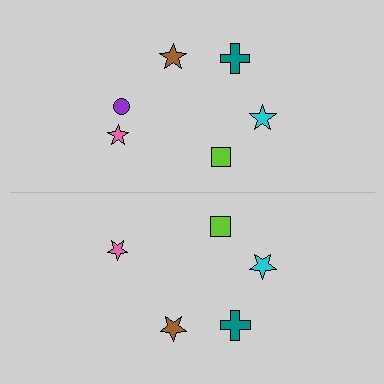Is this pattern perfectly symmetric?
No, the pattern is not perfectly symmetric. A purple circle is missing from the bottom side.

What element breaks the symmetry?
A purple circle is missing from the bottom side.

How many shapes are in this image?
There are 11 shapes in this image.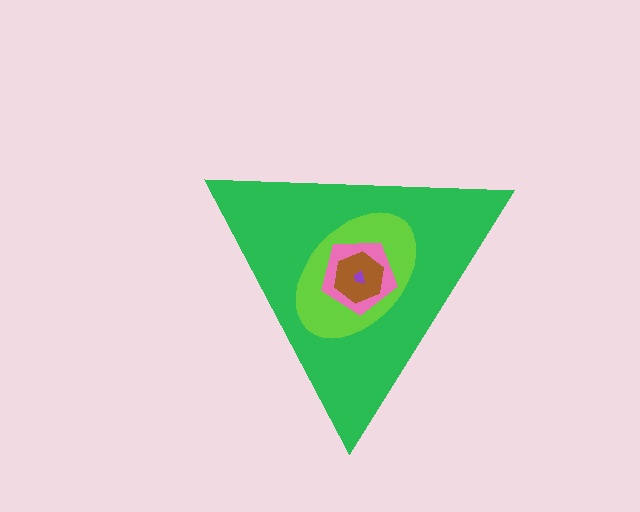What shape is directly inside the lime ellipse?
The pink pentagon.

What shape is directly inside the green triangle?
The lime ellipse.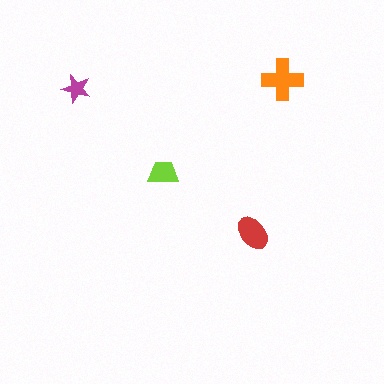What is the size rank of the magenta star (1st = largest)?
4th.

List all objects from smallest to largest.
The magenta star, the lime trapezoid, the red ellipse, the orange cross.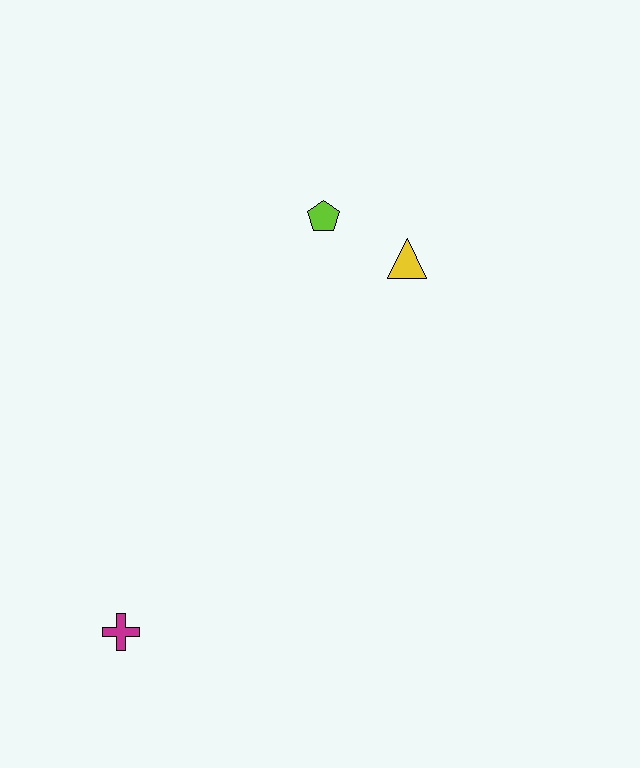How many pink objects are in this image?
There are no pink objects.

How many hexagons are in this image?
There are no hexagons.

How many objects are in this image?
There are 3 objects.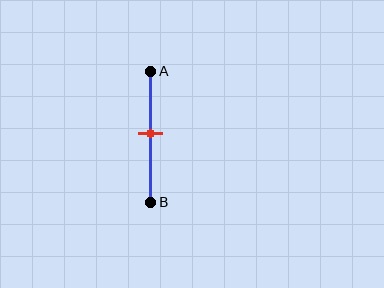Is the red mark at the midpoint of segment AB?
Yes, the mark is approximately at the midpoint.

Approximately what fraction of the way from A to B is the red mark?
The red mark is approximately 45% of the way from A to B.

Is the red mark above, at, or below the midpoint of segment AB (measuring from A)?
The red mark is approximately at the midpoint of segment AB.